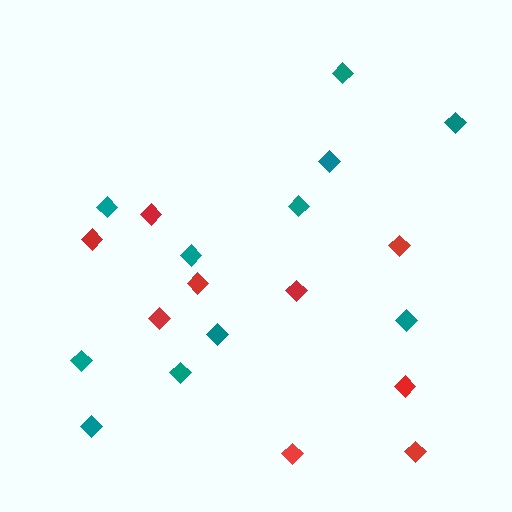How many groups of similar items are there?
There are 2 groups: one group of red diamonds (9) and one group of teal diamonds (11).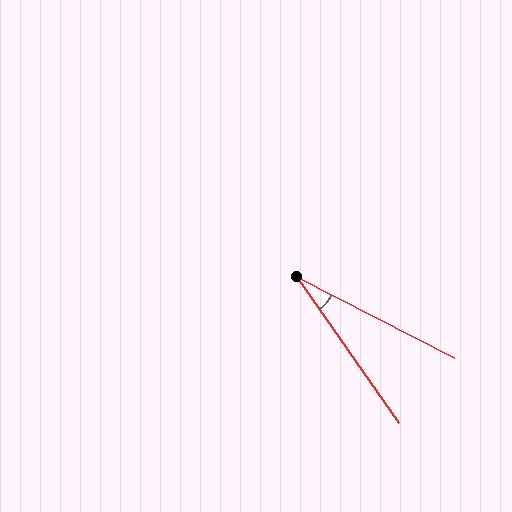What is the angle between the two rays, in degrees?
Approximately 28 degrees.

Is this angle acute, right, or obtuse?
It is acute.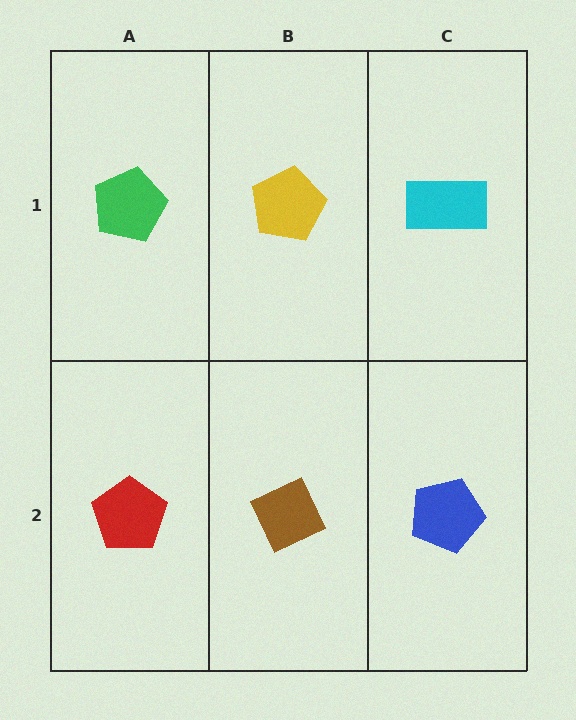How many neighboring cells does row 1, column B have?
3.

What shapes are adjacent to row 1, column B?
A brown diamond (row 2, column B), a green pentagon (row 1, column A), a cyan rectangle (row 1, column C).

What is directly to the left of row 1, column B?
A green pentagon.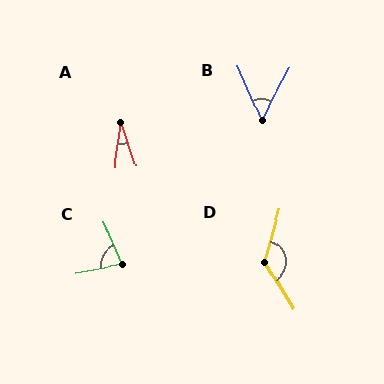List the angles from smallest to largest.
A (26°), B (52°), C (77°), D (133°).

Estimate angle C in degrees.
Approximately 77 degrees.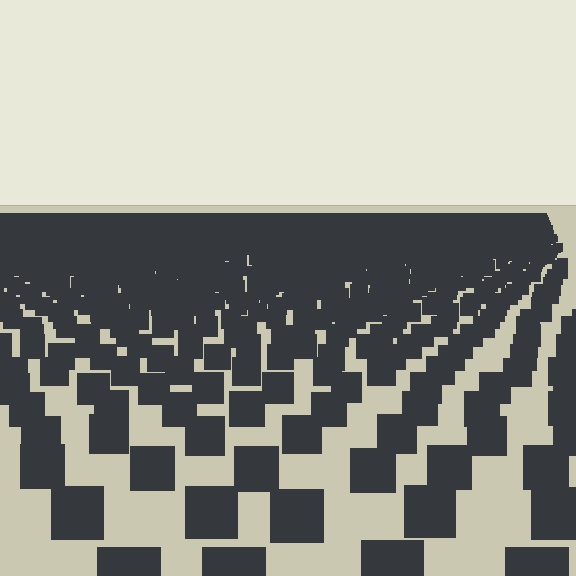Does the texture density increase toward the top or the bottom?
Density increases toward the top.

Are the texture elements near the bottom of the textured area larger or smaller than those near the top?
Larger. Near the bottom, elements are closer to the viewer and appear at a bigger on-screen size.